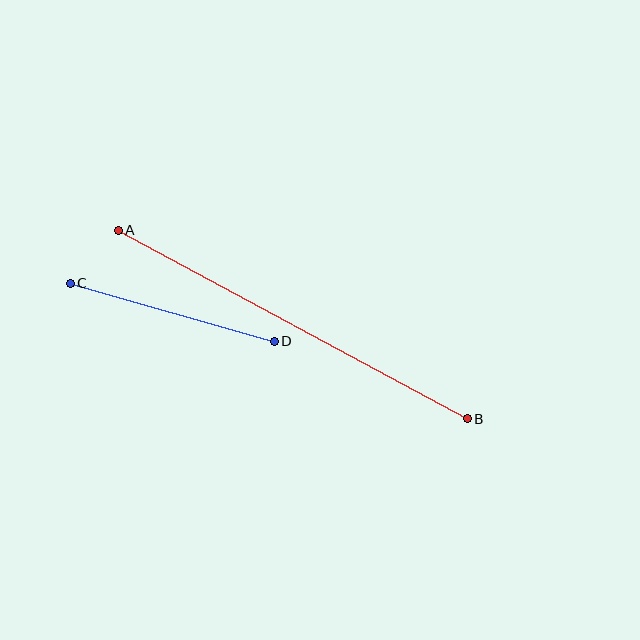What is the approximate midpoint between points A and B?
The midpoint is at approximately (293, 325) pixels.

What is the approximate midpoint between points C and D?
The midpoint is at approximately (172, 312) pixels.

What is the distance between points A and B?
The distance is approximately 397 pixels.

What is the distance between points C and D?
The distance is approximately 212 pixels.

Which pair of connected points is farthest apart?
Points A and B are farthest apart.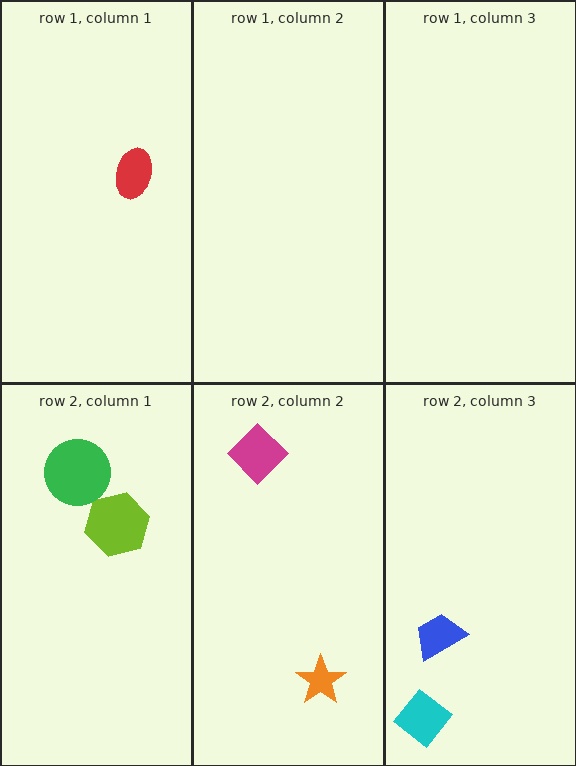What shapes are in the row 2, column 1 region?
The lime hexagon, the green circle.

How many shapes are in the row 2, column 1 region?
2.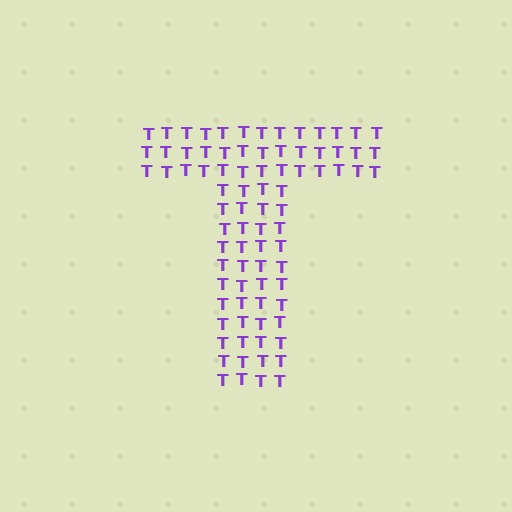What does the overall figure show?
The overall figure shows the letter T.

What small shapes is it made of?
It is made of small letter T's.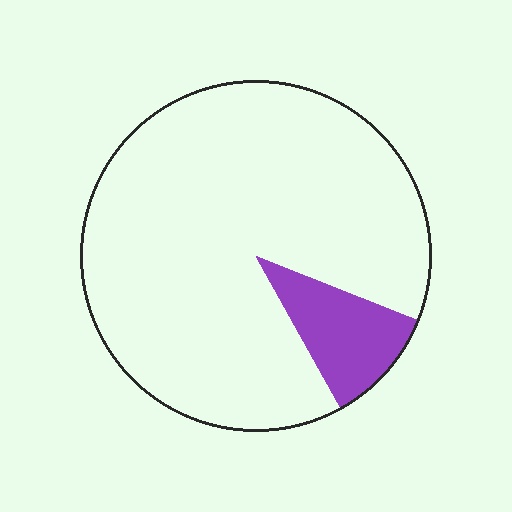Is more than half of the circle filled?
No.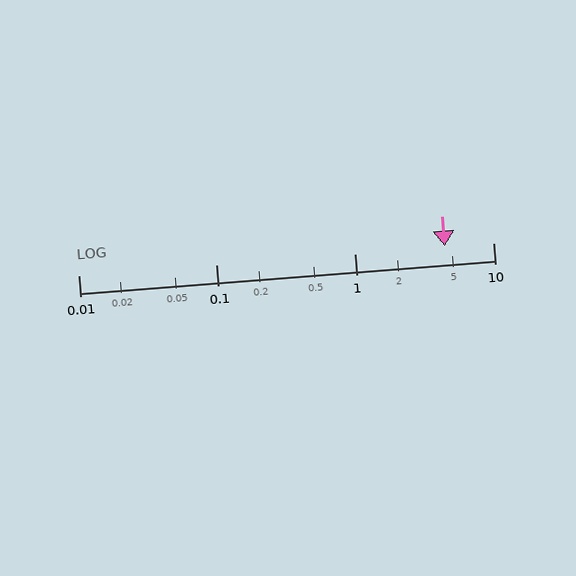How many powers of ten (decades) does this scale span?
The scale spans 3 decades, from 0.01 to 10.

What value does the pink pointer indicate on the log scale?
The pointer indicates approximately 4.5.